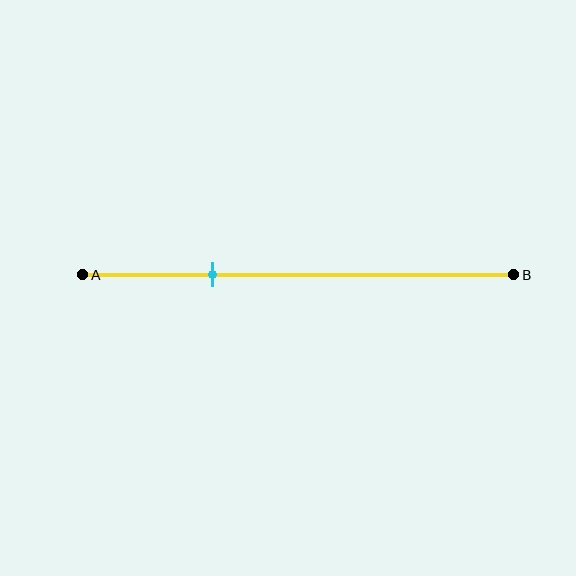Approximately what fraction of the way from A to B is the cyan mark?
The cyan mark is approximately 30% of the way from A to B.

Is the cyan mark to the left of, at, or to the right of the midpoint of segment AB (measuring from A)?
The cyan mark is to the left of the midpoint of segment AB.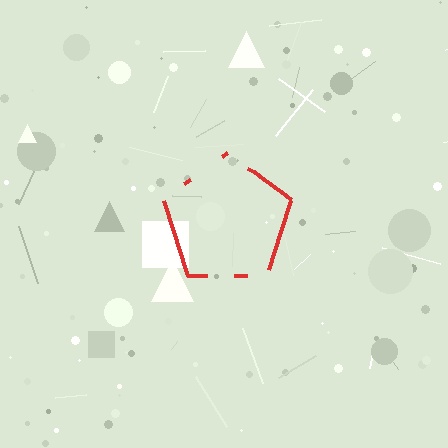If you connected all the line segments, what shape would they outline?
They would outline a pentagon.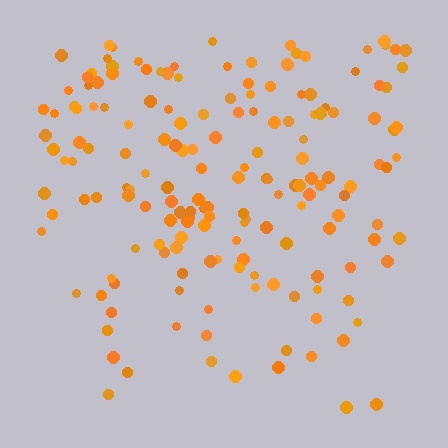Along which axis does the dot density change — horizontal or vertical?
Vertical.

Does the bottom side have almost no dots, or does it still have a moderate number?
Still a moderate number, just noticeably fewer than the top.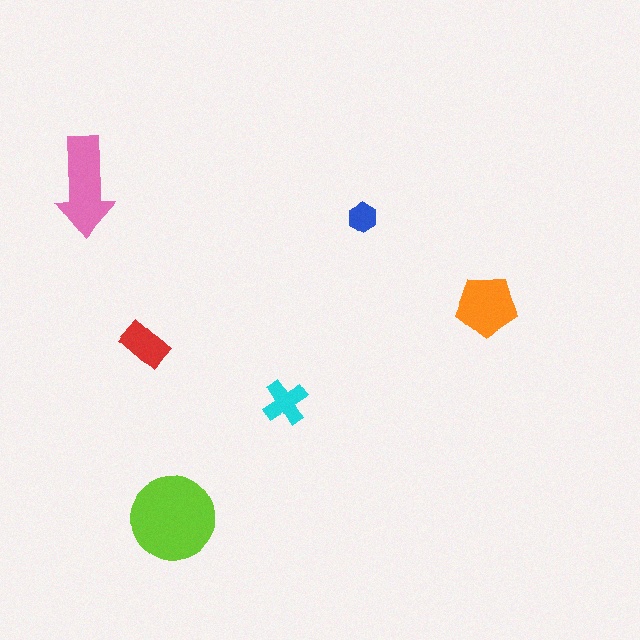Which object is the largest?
The lime circle.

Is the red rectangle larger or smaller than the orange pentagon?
Smaller.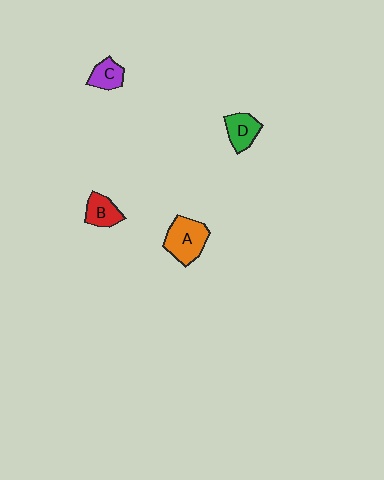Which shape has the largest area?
Shape A (orange).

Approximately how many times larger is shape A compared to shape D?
Approximately 1.5 times.